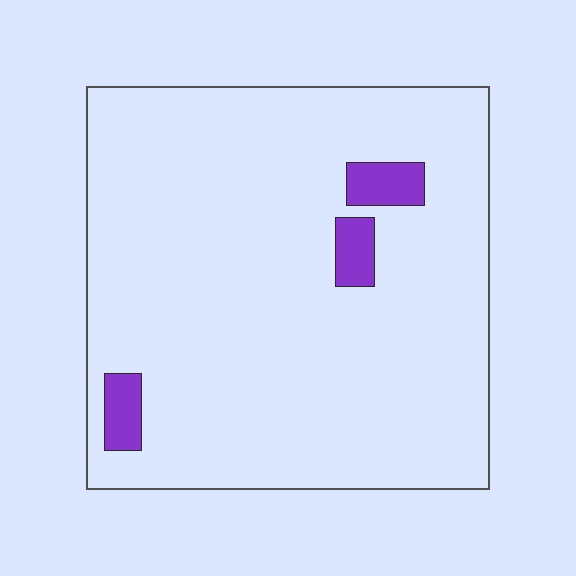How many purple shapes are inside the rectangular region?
3.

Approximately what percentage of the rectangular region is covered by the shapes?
Approximately 5%.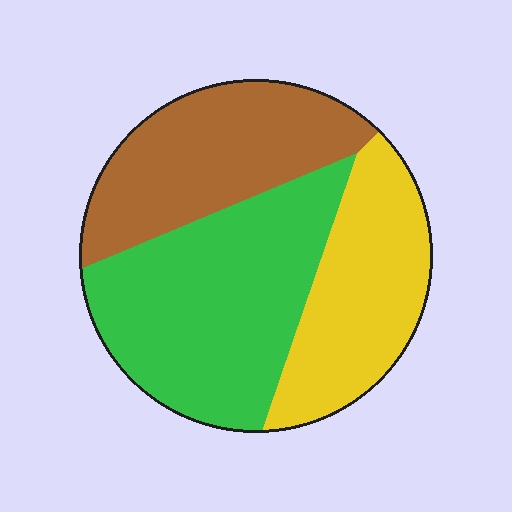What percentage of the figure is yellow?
Yellow covers around 30% of the figure.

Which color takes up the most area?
Green, at roughly 40%.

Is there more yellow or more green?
Green.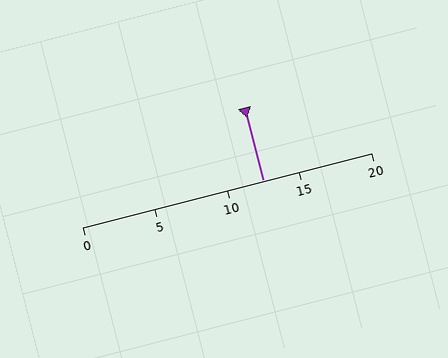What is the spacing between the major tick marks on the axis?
The major ticks are spaced 5 apart.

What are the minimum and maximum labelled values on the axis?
The axis runs from 0 to 20.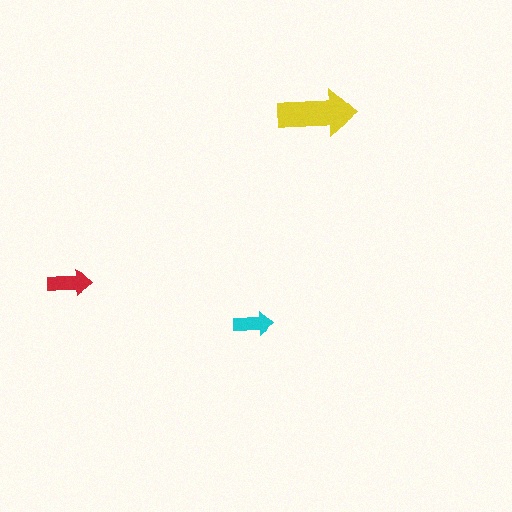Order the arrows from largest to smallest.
the yellow one, the red one, the cyan one.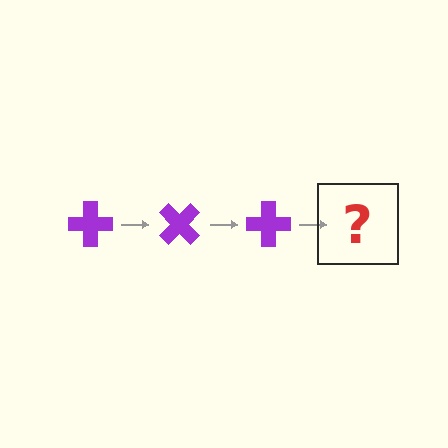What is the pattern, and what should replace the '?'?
The pattern is that the cross rotates 45 degrees each step. The '?' should be a purple cross rotated 135 degrees.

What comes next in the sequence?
The next element should be a purple cross rotated 135 degrees.